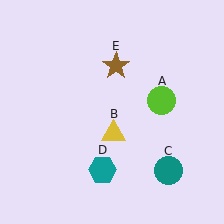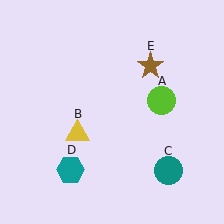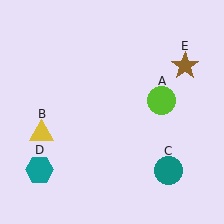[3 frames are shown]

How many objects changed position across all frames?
3 objects changed position: yellow triangle (object B), teal hexagon (object D), brown star (object E).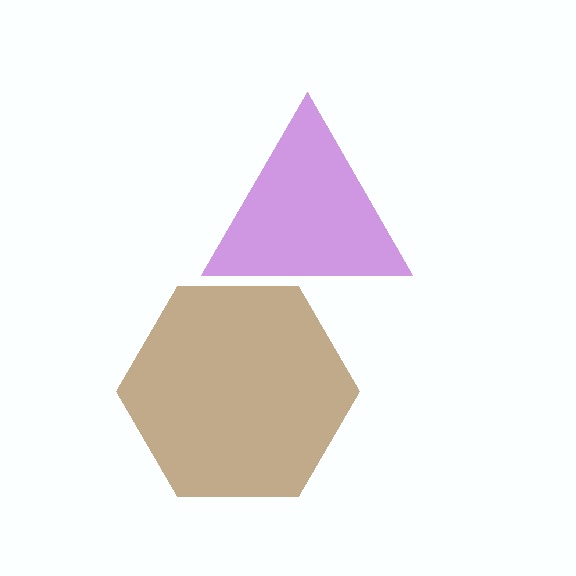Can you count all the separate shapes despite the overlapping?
Yes, there are 2 separate shapes.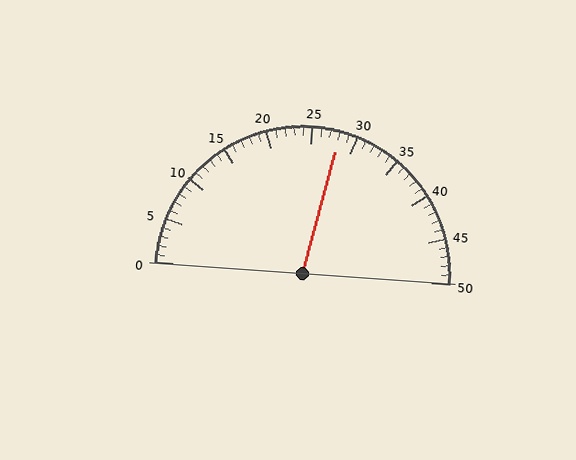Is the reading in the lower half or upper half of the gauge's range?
The reading is in the upper half of the range (0 to 50).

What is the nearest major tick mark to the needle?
The nearest major tick mark is 30.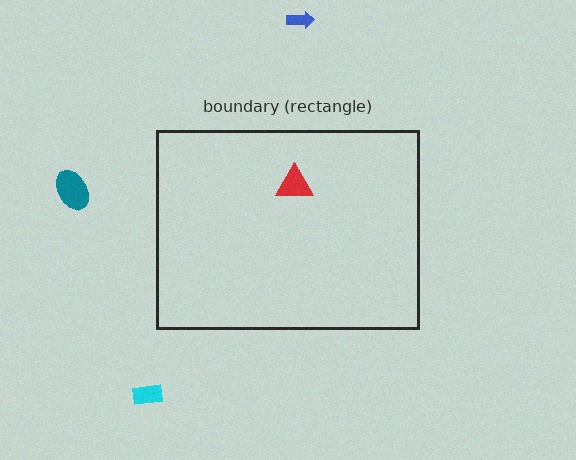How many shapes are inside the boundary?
1 inside, 3 outside.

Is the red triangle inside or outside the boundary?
Inside.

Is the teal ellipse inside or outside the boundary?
Outside.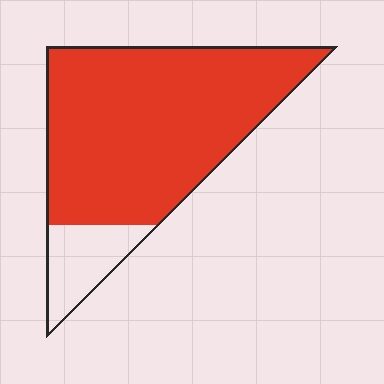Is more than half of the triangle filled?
Yes.